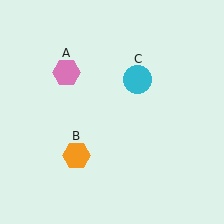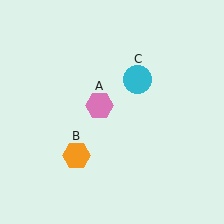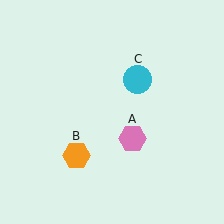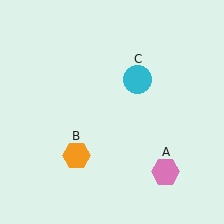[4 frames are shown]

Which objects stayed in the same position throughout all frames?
Orange hexagon (object B) and cyan circle (object C) remained stationary.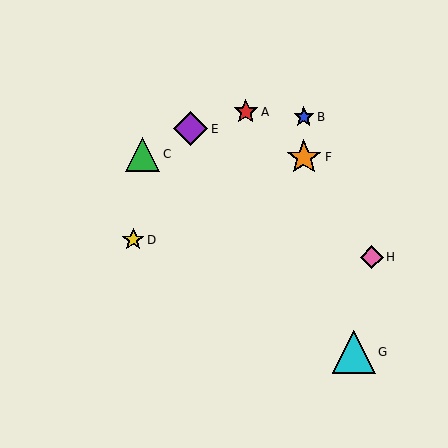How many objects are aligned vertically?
2 objects (B, F) are aligned vertically.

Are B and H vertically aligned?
No, B is at x≈304 and H is at x≈372.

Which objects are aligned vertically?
Objects B, F are aligned vertically.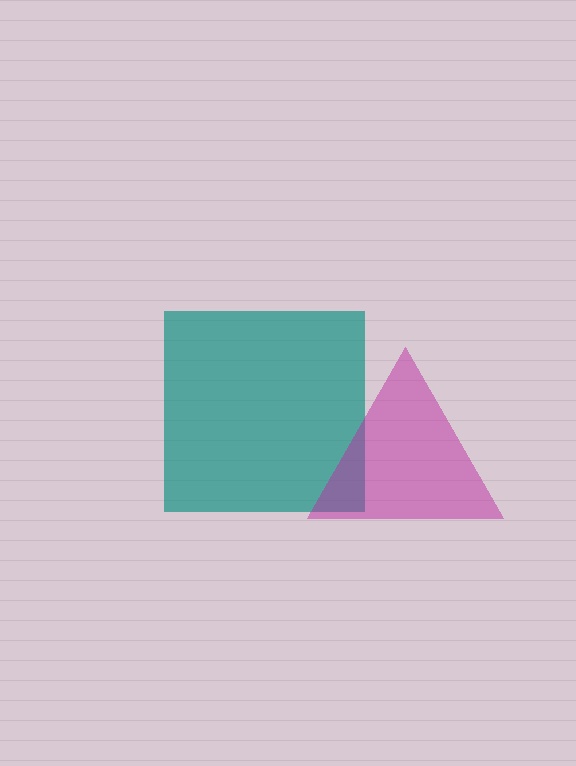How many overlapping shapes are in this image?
There are 2 overlapping shapes in the image.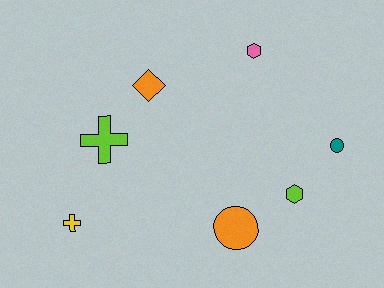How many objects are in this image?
There are 7 objects.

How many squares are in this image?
There are no squares.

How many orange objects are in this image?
There are 2 orange objects.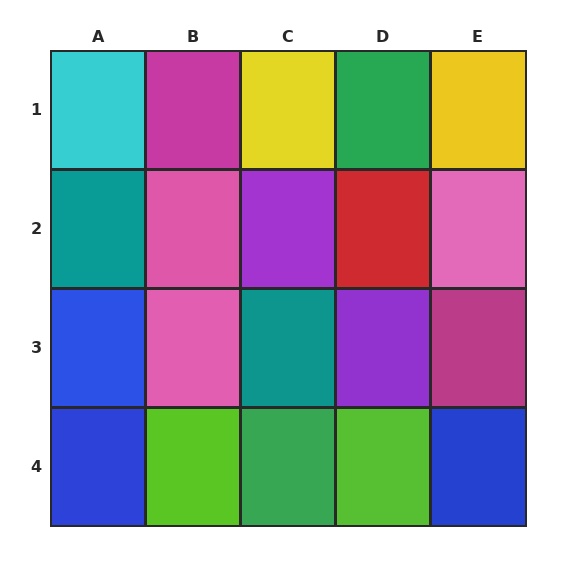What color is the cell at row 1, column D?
Green.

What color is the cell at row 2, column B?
Pink.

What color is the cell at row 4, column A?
Blue.